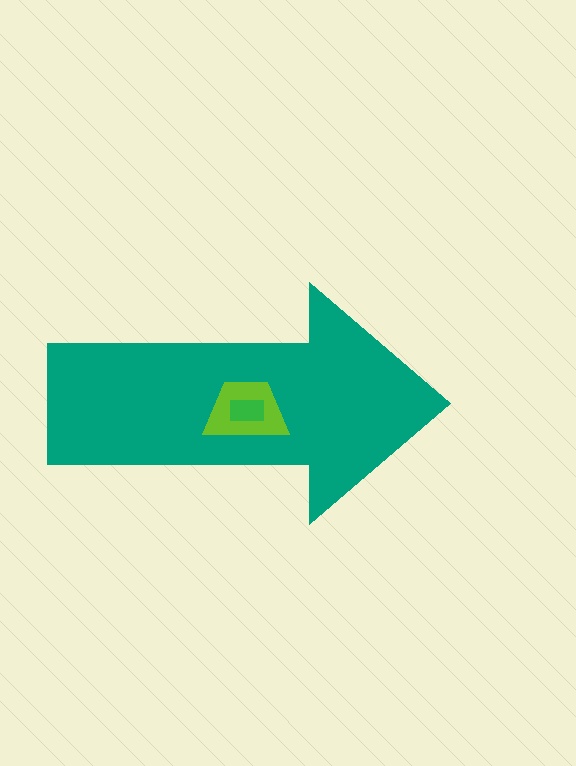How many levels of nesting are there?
3.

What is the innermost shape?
The green rectangle.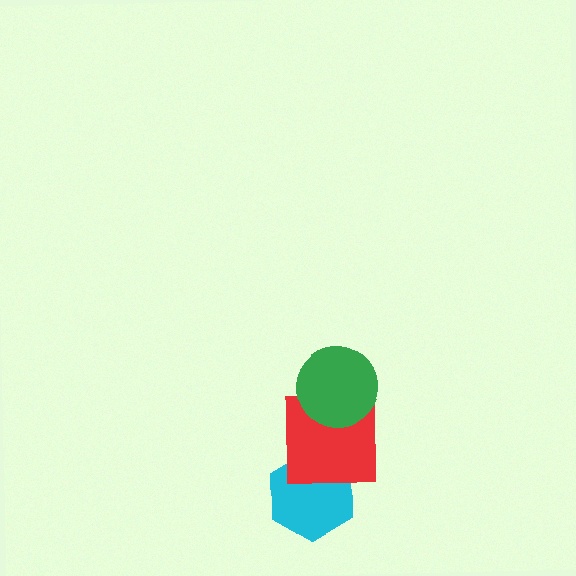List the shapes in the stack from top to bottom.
From top to bottom: the green circle, the red square, the cyan hexagon.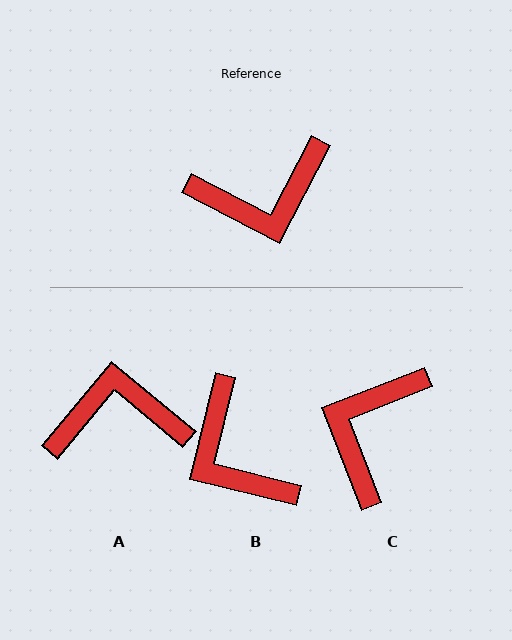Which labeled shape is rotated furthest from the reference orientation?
A, about 168 degrees away.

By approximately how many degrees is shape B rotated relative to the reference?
Approximately 76 degrees clockwise.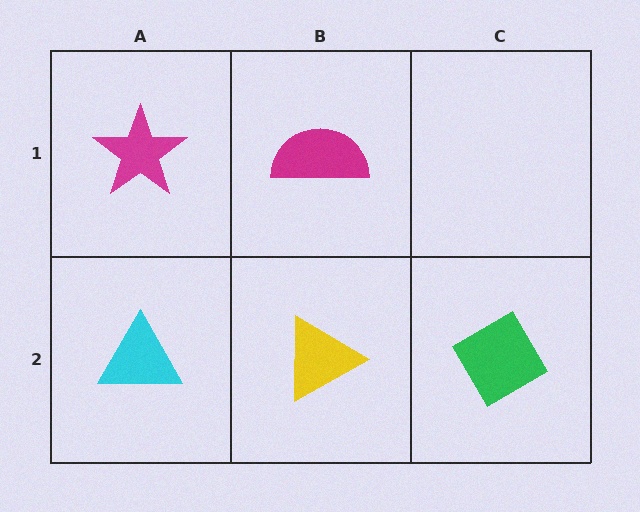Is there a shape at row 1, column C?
No, that cell is empty.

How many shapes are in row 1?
2 shapes.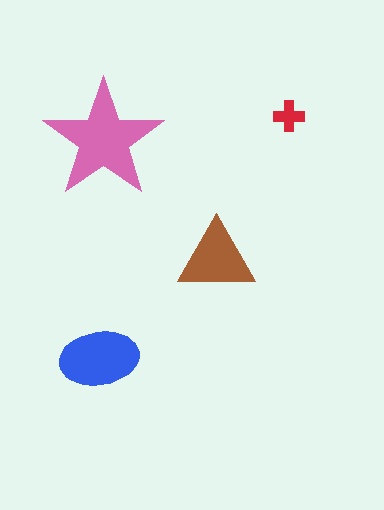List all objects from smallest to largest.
The red cross, the brown triangle, the blue ellipse, the pink star.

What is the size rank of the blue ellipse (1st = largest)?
2nd.